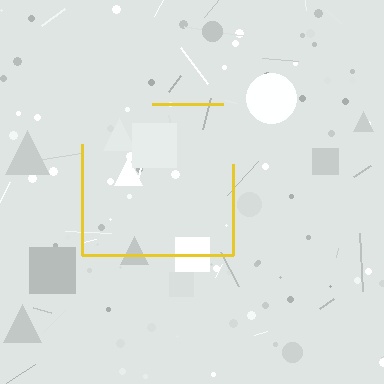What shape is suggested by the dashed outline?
The dashed outline suggests a square.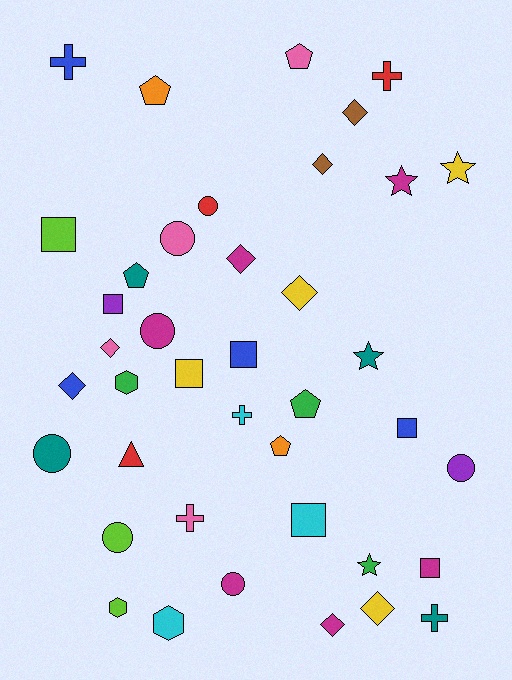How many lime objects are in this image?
There are 3 lime objects.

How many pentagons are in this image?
There are 5 pentagons.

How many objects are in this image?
There are 40 objects.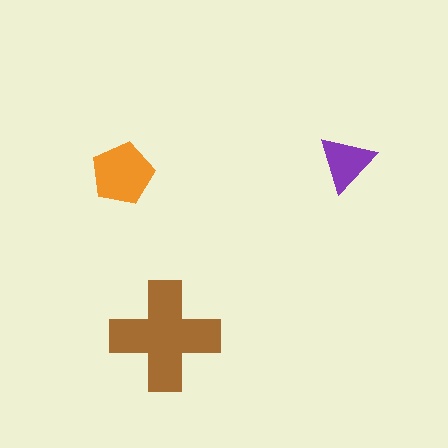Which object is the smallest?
The purple triangle.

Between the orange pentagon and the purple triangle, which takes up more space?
The orange pentagon.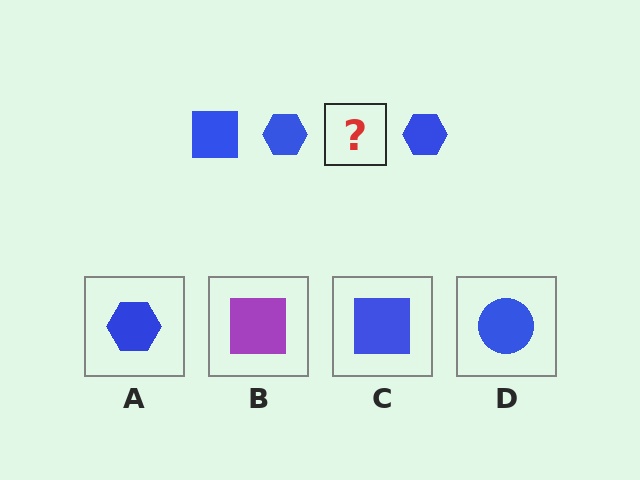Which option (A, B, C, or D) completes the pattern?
C.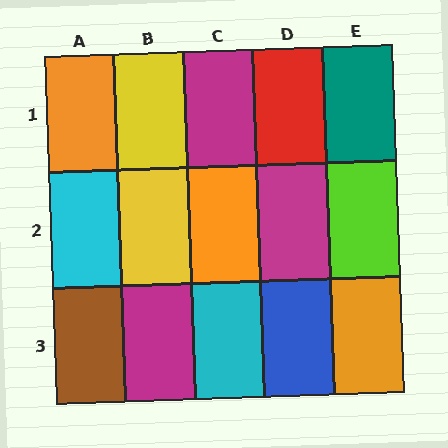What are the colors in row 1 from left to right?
Orange, yellow, magenta, red, teal.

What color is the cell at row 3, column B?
Magenta.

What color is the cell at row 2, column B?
Yellow.